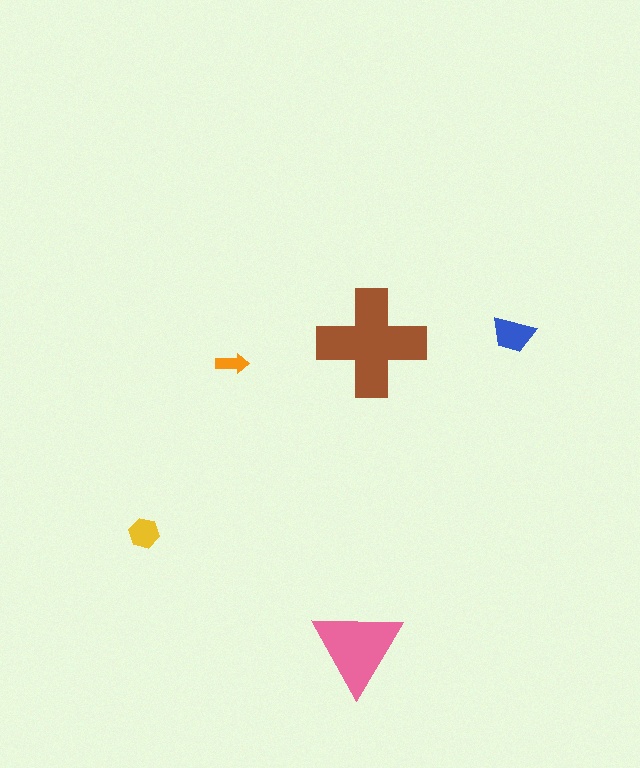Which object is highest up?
The blue trapezoid is topmost.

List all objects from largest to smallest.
The brown cross, the pink triangle, the blue trapezoid, the yellow hexagon, the orange arrow.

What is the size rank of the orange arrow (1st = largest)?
5th.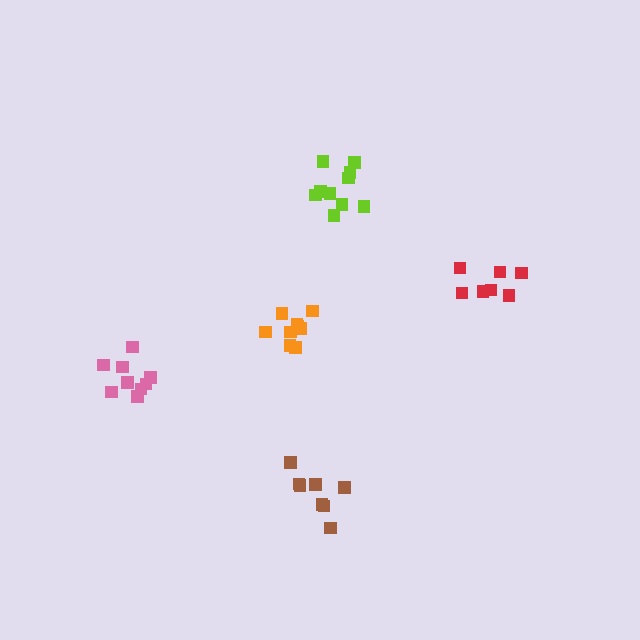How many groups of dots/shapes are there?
There are 5 groups.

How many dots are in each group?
Group 1: 7 dots, Group 2: 9 dots, Group 3: 9 dots, Group 4: 8 dots, Group 5: 10 dots (43 total).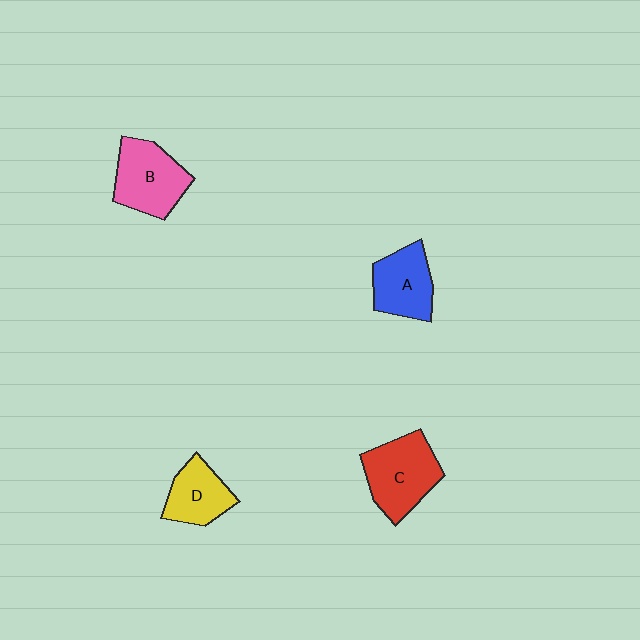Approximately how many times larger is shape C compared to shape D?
Approximately 1.4 times.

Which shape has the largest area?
Shape C (red).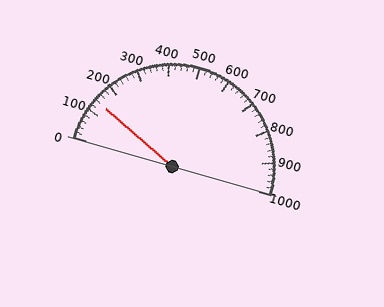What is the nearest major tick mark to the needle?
The nearest major tick mark is 100.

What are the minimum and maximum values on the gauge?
The gauge ranges from 0 to 1000.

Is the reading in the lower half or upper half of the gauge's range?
The reading is in the lower half of the range (0 to 1000).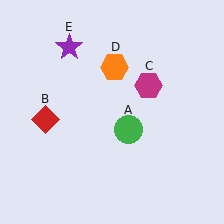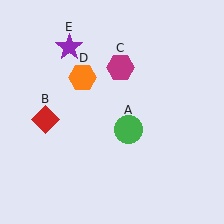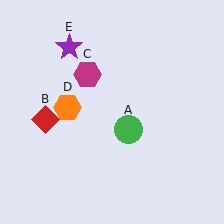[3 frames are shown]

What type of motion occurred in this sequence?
The magenta hexagon (object C), orange hexagon (object D) rotated counterclockwise around the center of the scene.